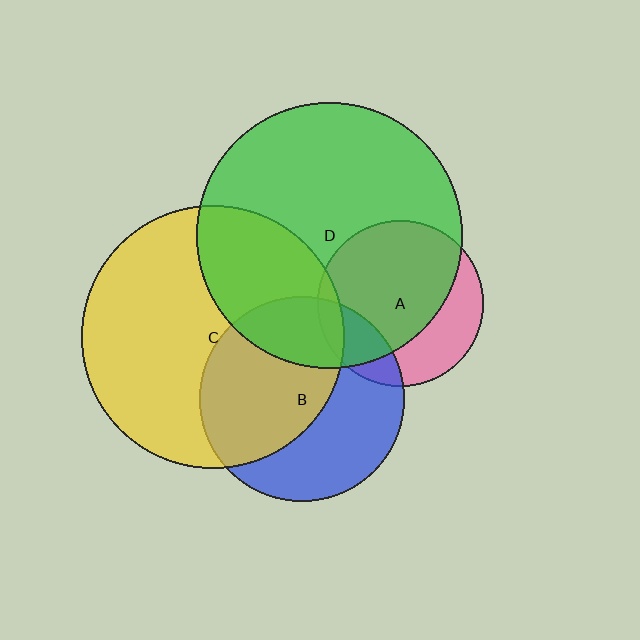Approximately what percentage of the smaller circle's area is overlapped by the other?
Approximately 20%.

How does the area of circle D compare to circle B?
Approximately 1.7 times.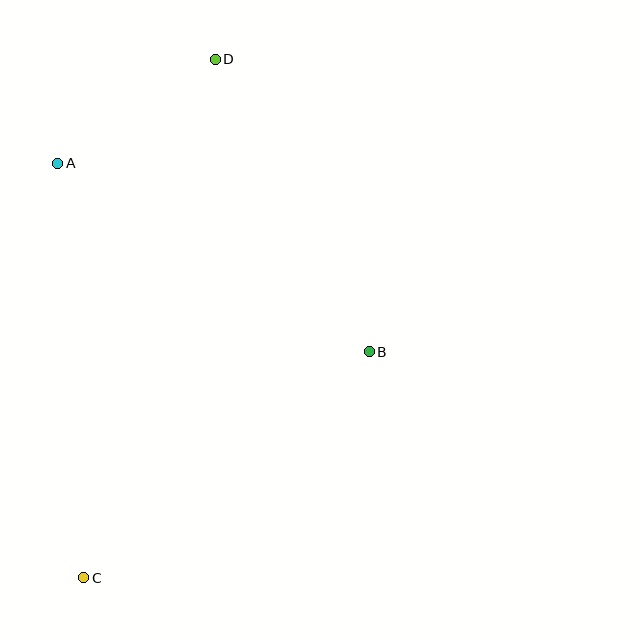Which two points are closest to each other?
Points A and D are closest to each other.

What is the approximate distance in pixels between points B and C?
The distance between B and C is approximately 364 pixels.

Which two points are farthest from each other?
Points C and D are farthest from each other.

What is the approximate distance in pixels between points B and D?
The distance between B and D is approximately 330 pixels.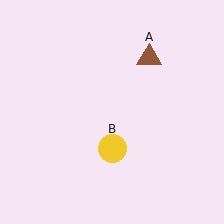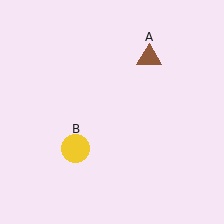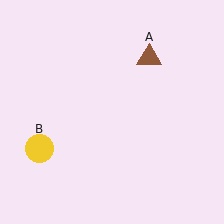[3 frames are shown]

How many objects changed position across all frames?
1 object changed position: yellow circle (object B).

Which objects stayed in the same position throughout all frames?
Brown triangle (object A) remained stationary.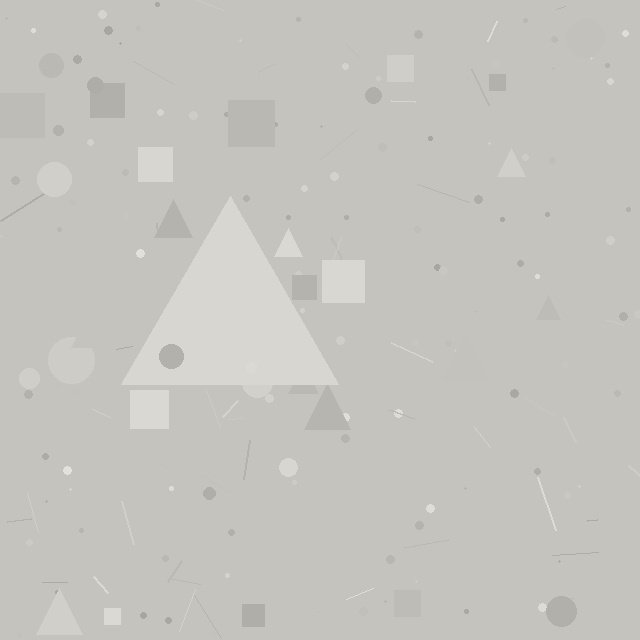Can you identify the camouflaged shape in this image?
The camouflaged shape is a triangle.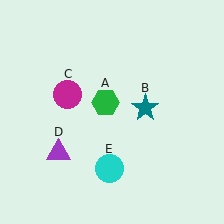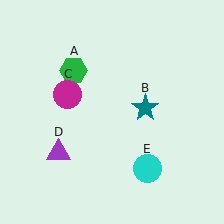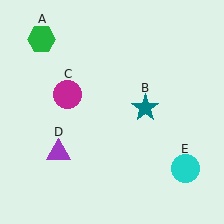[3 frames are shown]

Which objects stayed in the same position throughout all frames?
Teal star (object B) and magenta circle (object C) and purple triangle (object D) remained stationary.